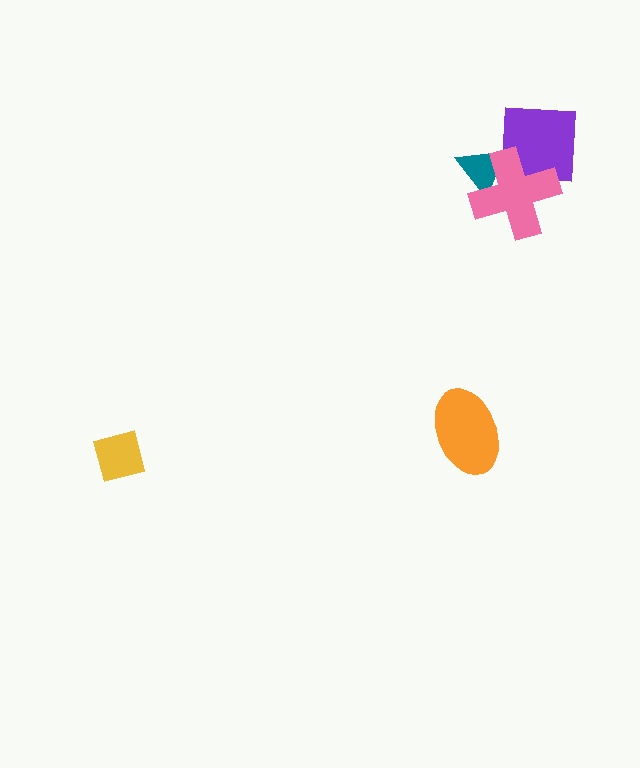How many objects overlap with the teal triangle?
2 objects overlap with the teal triangle.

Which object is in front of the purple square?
The pink cross is in front of the purple square.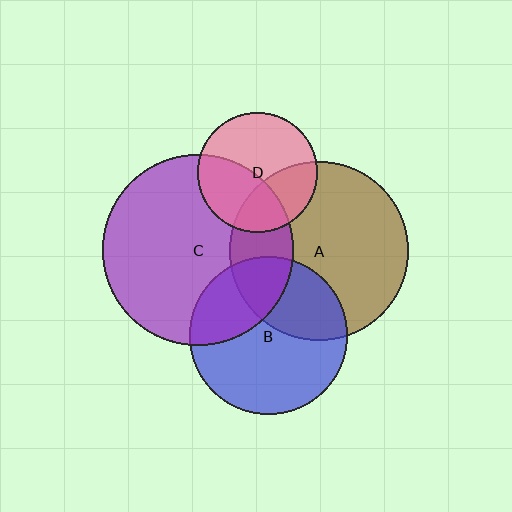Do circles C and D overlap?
Yes.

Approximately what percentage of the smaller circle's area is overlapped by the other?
Approximately 40%.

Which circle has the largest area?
Circle C (purple).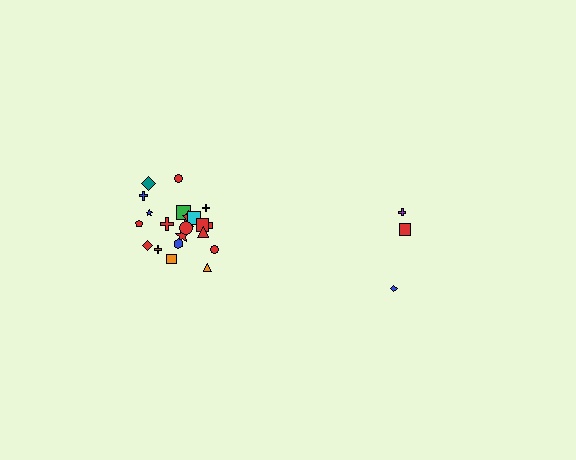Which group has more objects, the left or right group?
The left group.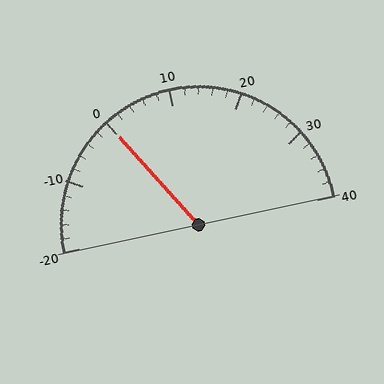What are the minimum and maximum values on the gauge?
The gauge ranges from -20 to 40.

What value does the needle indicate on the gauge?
The needle indicates approximately 0.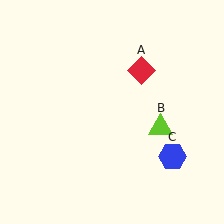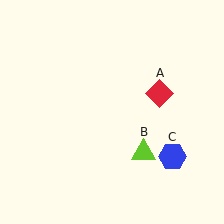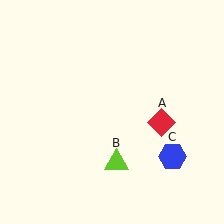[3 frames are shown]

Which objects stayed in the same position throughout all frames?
Blue hexagon (object C) remained stationary.